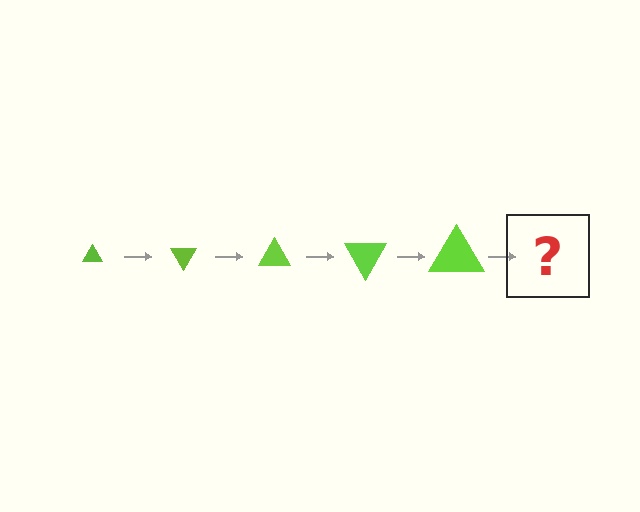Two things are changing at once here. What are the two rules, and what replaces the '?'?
The two rules are that the triangle grows larger each step and it rotates 60 degrees each step. The '?' should be a triangle, larger than the previous one and rotated 300 degrees from the start.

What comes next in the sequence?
The next element should be a triangle, larger than the previous one and rotated 300 degrees from the start.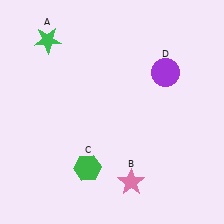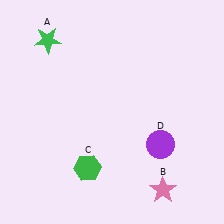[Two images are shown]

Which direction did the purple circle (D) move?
The purple circle (D) moved down.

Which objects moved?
The objects that moved are: the pink star (B), the purple circle (D).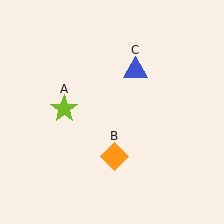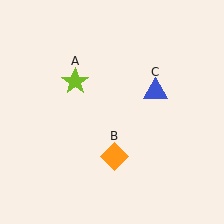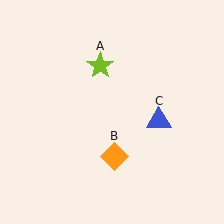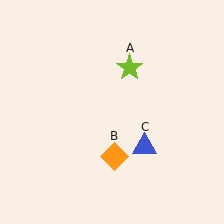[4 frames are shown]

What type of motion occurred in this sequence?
The lime star (object A), blue triangle (object C) rotated clockwise around the center of the scene.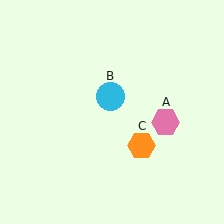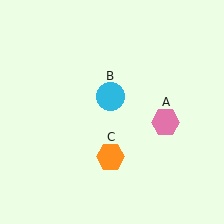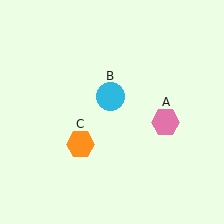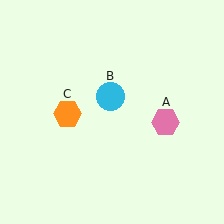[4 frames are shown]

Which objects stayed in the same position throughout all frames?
Pink hexagon (object A) and cyan circle (object B) remained stationary.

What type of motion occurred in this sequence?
The orange hexagon (object C) rotated clockwise around the center of the scene.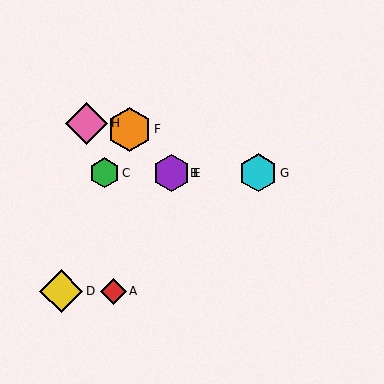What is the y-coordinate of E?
Object E is at y≈173.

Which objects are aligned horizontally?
Objects B, C, E, G are aligned horizontally.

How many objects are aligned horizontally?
4 objects (B, C, E, G) are aligned horizontally.